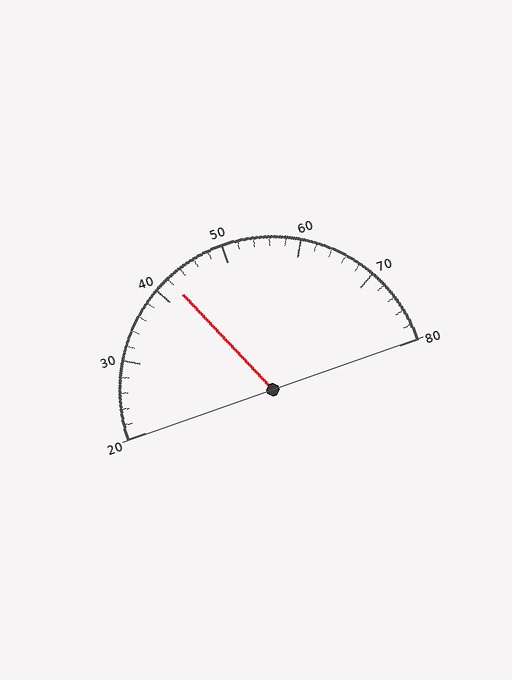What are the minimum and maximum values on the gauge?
The gauge ranges from 20 to 80.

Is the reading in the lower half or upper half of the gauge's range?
The reading is in the lower half of the range (20 to 80).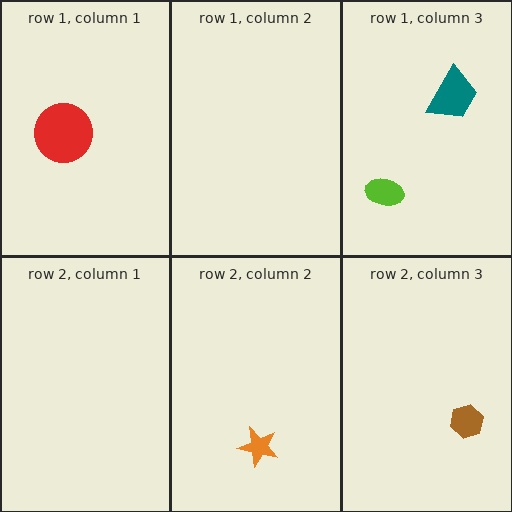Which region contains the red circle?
The row 1, column 1 region.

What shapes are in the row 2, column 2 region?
The orange star.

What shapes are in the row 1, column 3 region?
The lime ellipse, the teal trapezoid.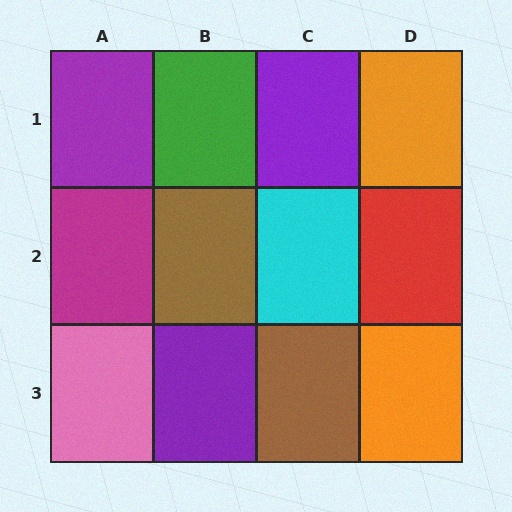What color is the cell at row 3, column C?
Brown.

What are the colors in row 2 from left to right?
Magenta, brown, cyan, red.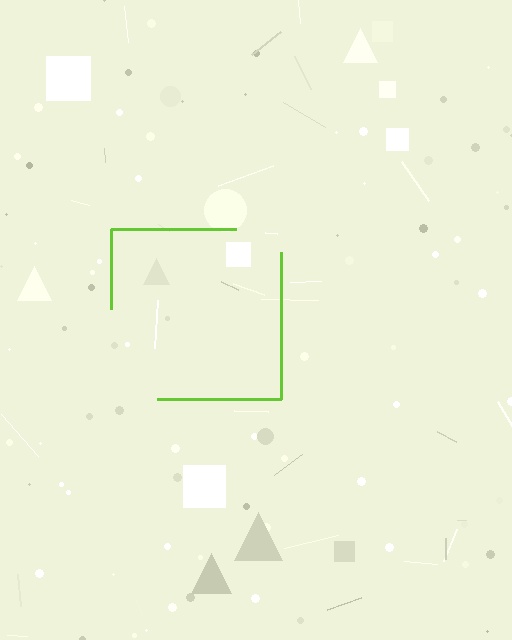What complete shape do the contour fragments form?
The contour fragments form a square.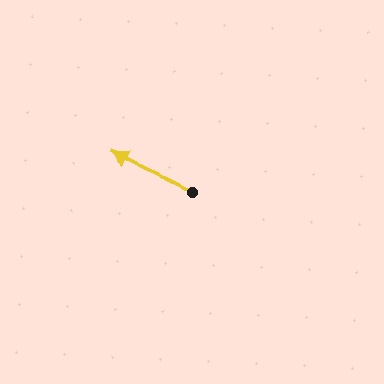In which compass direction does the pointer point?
Northwest.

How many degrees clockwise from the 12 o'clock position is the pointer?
Approximately 294 degrees.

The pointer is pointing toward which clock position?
Roughly 10 o'clock.